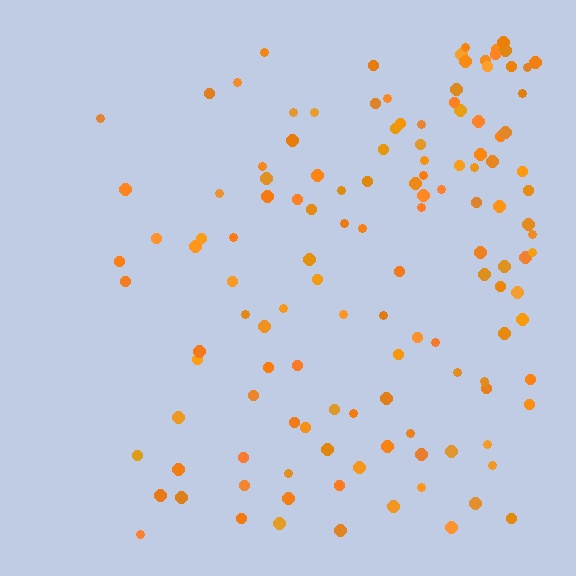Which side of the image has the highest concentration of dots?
The right.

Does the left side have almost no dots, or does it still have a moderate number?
Still a moderate number, just noticeably fewer than the right.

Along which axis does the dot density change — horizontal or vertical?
Horizontal.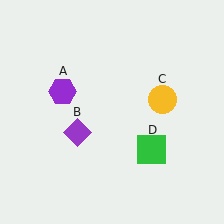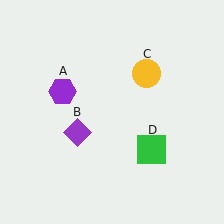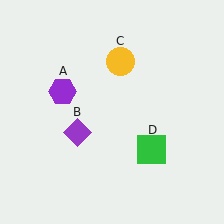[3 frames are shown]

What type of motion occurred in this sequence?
The yellow circle (object C) rotated counterclockwise around the center of the scene.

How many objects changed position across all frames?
1 object changed position: yellow circle (object C).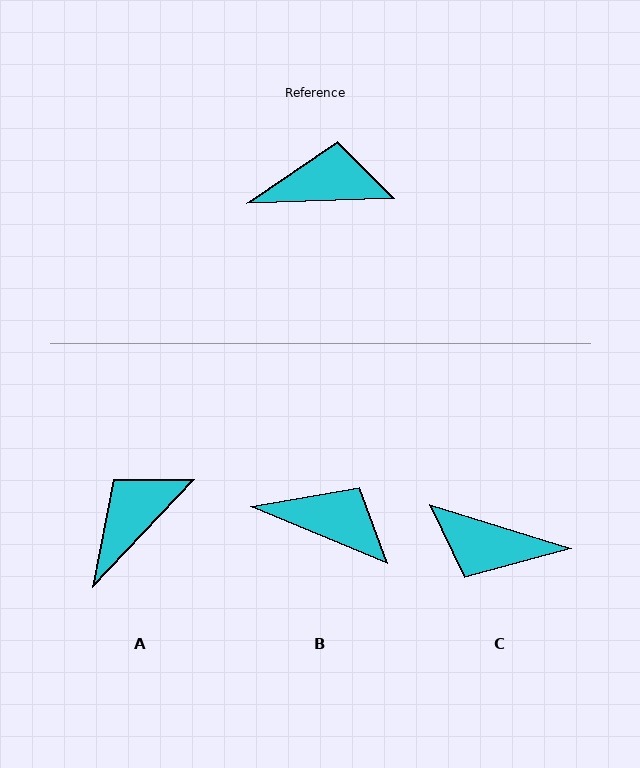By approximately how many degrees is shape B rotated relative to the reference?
Approximately 24 degrees clockwise.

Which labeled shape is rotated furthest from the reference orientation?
C, about 161 degrees away.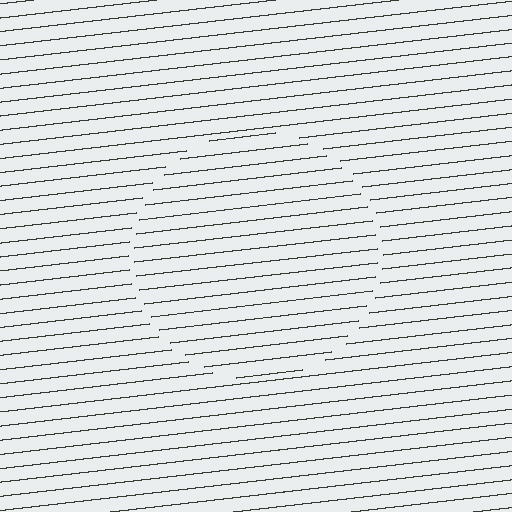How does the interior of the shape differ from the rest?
The interior of the shape contains the same grating, shifted by half a period — the contour is defined by the phase discontinuity where line-ends from the inner and outer gratings abut.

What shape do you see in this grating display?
An illusory circle. The interior of the shape contains the same grating, shifted by half a period — the contour is defined by the phase discontinuity where line-ends from the inner and outer gratings abut.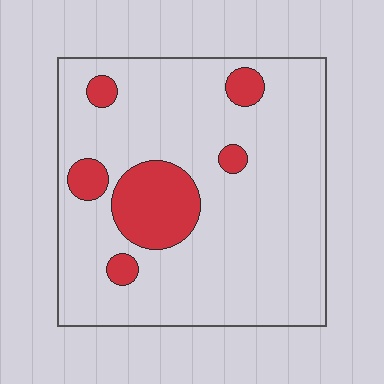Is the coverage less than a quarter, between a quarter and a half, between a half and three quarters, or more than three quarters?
Less than a quarter.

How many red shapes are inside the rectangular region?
6.